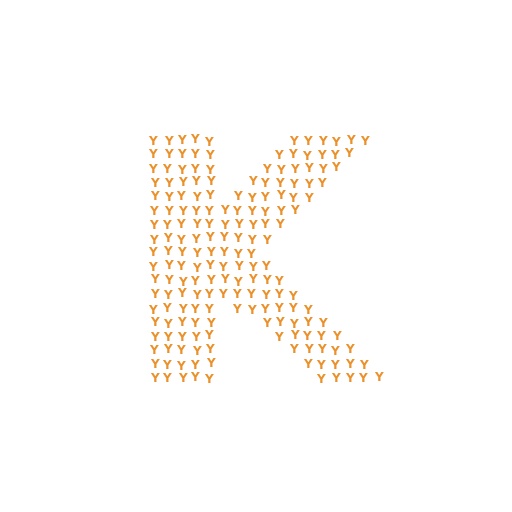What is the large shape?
The large shape is the letter K.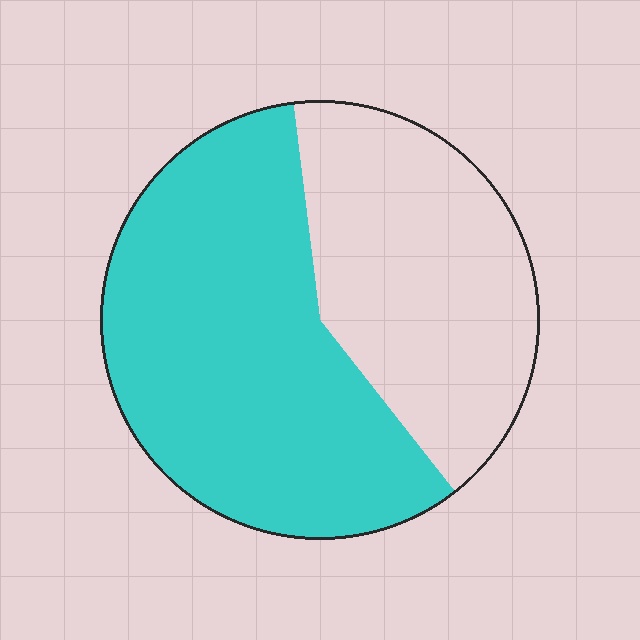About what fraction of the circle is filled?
About three fifths (3/5).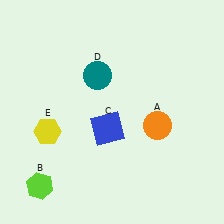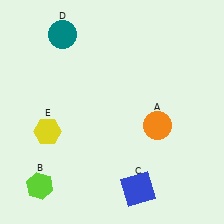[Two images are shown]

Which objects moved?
The objects that moved are: the blue square (C), the teal circle (D).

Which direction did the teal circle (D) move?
The teal circle (D) moved up.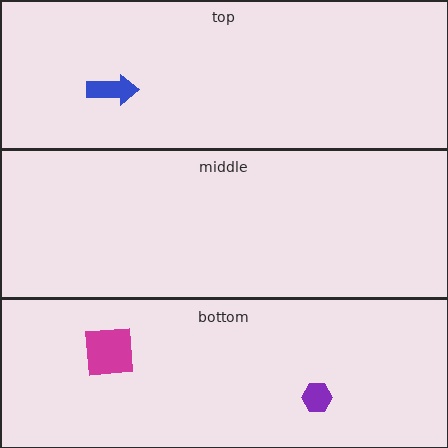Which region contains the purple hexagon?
The bottom region.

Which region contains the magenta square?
The bottom region.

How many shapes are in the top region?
1.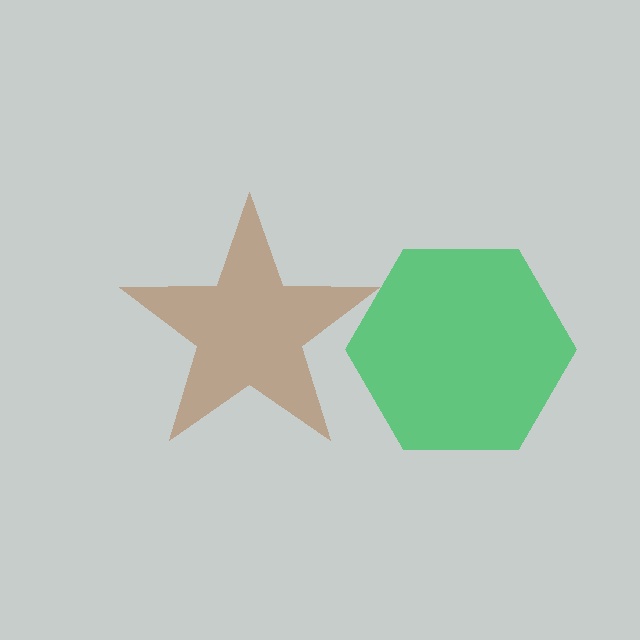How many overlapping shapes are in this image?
There are 2 overlapping shapes in the image.